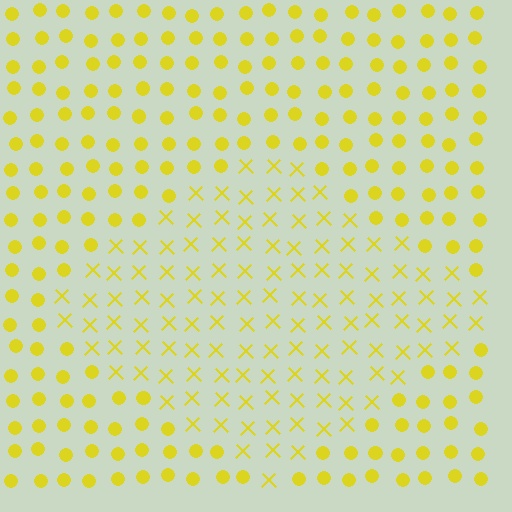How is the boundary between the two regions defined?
The boundary is defined by a change in element shape: X marks inside vs. circles outside. All elements share the same color and spacing.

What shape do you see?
I see a diamond.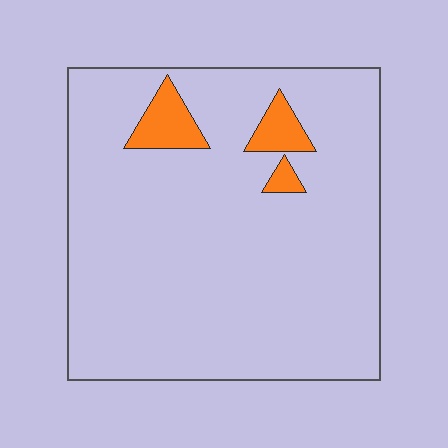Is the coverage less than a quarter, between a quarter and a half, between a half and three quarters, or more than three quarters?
Less than a quarter.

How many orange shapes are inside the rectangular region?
3.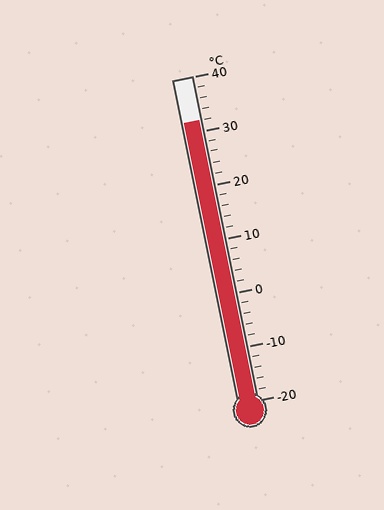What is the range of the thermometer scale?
The thermometer scale ranges from -20°C to 40°C.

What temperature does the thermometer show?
The thermometer shows approximately 32°C.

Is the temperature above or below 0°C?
The temperature is above 0°C.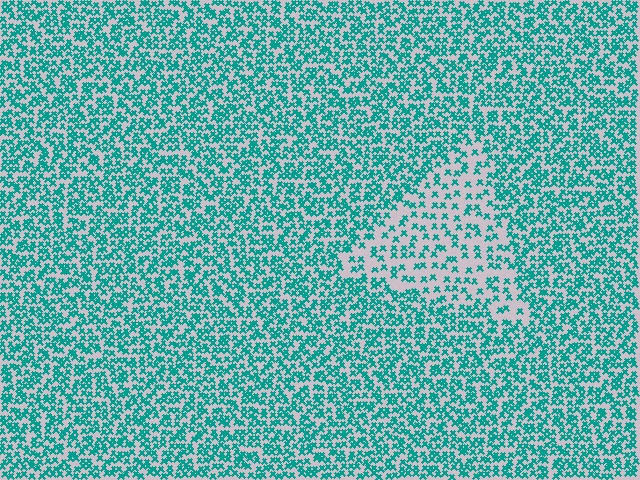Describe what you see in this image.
The image contains small teal elements arranged at two different densities. A triangle-shaped region is visible where the elements are less densely packed than the surrounding area.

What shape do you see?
I see a triangle.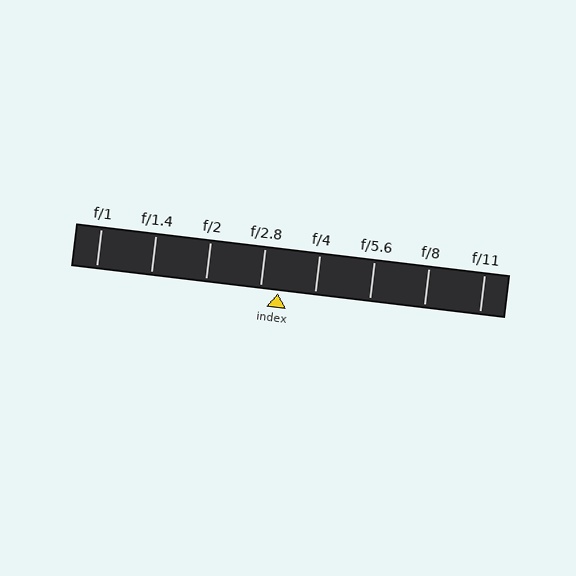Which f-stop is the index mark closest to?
The index mark is closest to f/2.8.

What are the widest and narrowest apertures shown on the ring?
The widest aperture shown is f/1 and the narrowest is f/11.